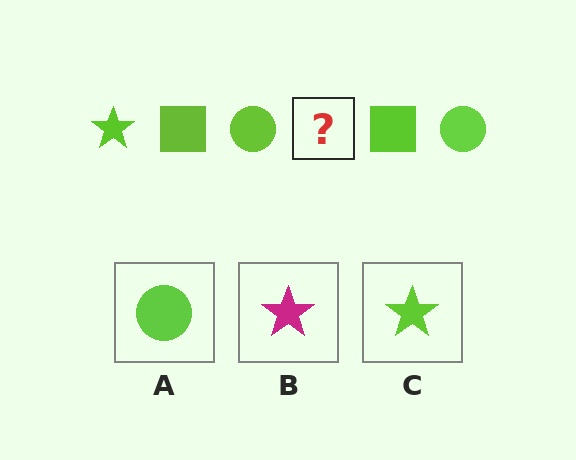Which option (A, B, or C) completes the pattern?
C.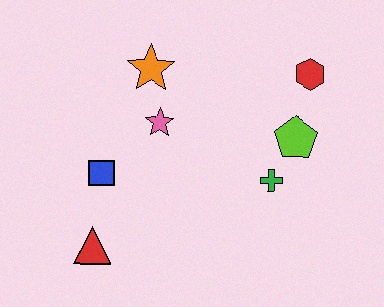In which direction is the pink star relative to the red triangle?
The pink star is above the red triangle.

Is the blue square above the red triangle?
Yes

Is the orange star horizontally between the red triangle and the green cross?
Yes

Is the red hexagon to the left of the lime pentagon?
No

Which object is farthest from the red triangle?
The red hexagon is farthest from the red triangle.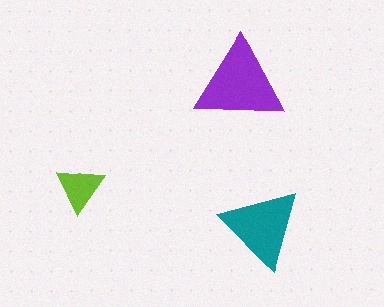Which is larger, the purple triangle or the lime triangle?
The purple one.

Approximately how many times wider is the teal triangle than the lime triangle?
About 1.5 times wider.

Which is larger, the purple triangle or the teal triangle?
The purple one.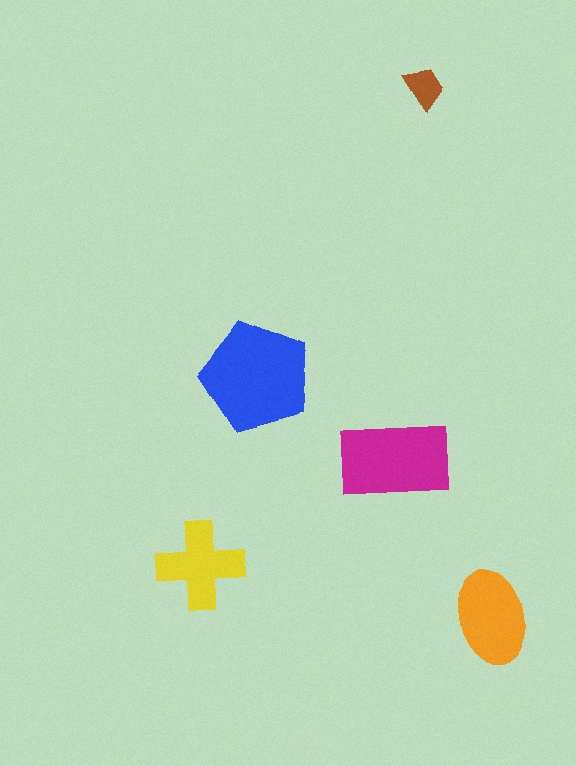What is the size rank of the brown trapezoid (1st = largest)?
5th.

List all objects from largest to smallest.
The blue pentagon, the magenta rectangle, the orange ellipse, the yellow cross, the brown trapezoid.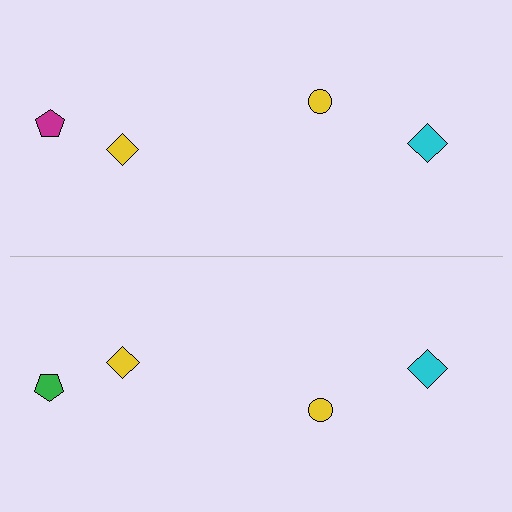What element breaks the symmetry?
The green pentagon on the bottom side breaks the symmetry — its mirror counterpart is magenta.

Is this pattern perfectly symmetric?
No, the pattern is not perfectly symmetric. The green pentagon on the bottom side breaks the symmetry — its mirror counterpart is magenta.